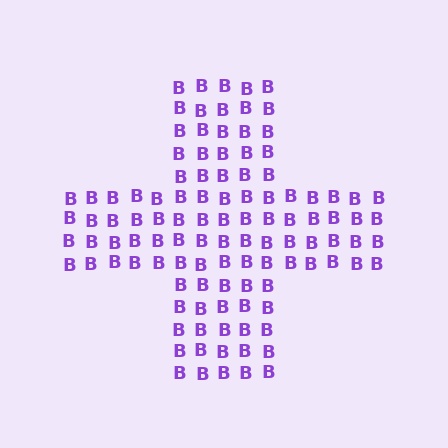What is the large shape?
The large shape is a cross.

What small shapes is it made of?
It is made of small letter B's.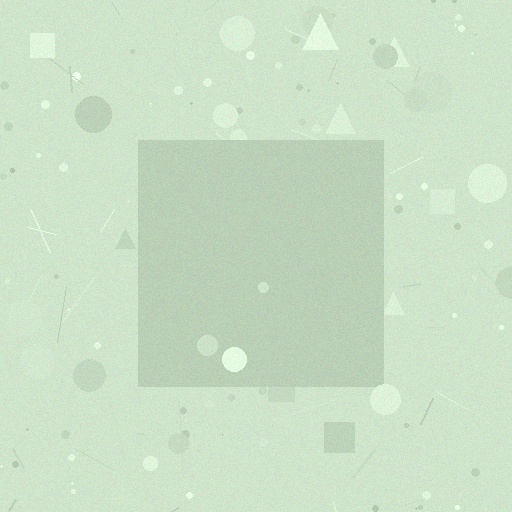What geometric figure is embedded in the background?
A square is embedded in the background.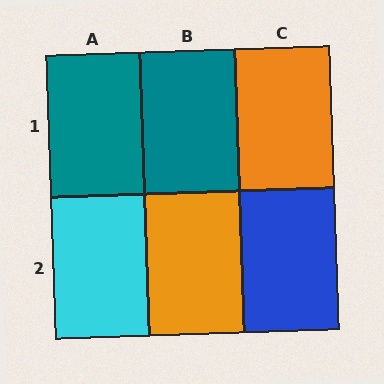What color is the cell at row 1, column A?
Teal.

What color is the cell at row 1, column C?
Orange.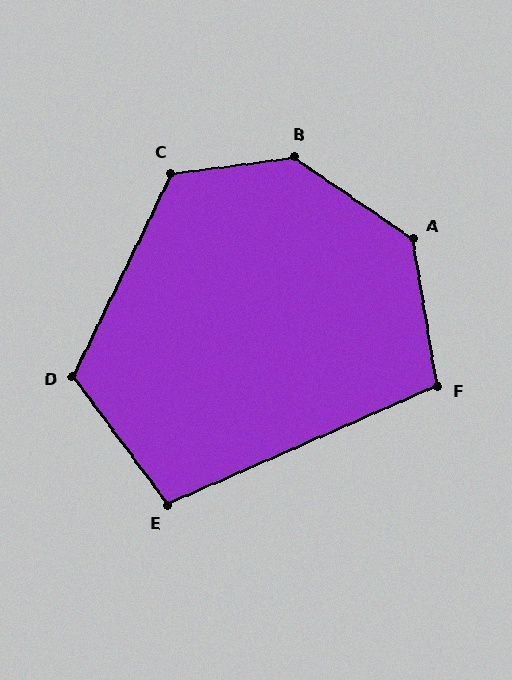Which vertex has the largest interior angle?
B, at approximately 138 degrees.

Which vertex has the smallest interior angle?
E, at approximately 103 degrees.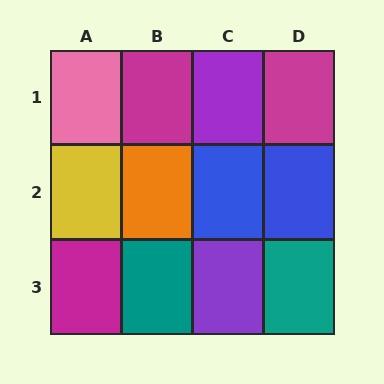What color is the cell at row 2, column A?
Yellow.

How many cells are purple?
2 cells are purple.